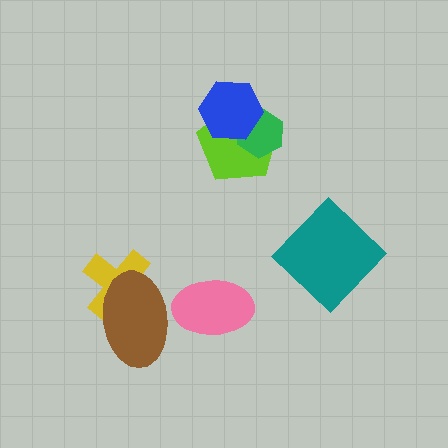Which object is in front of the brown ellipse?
The pink ellipse is in front of the brown ellipse.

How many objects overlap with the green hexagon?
2 objects overlap with the green hexagon.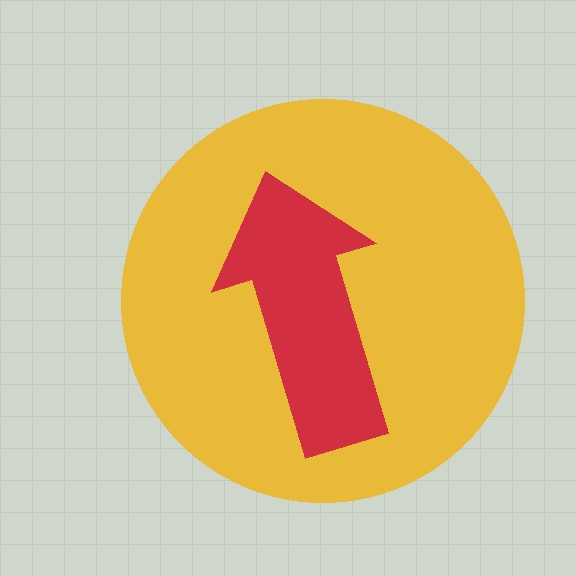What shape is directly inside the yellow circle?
The red arrow.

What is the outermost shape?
The yellow circle.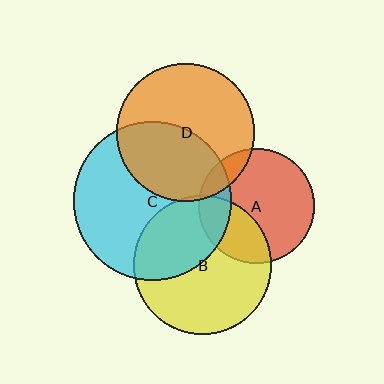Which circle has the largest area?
Circle C (cyan).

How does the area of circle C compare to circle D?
Approximately 1.3 times.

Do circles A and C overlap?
Yes.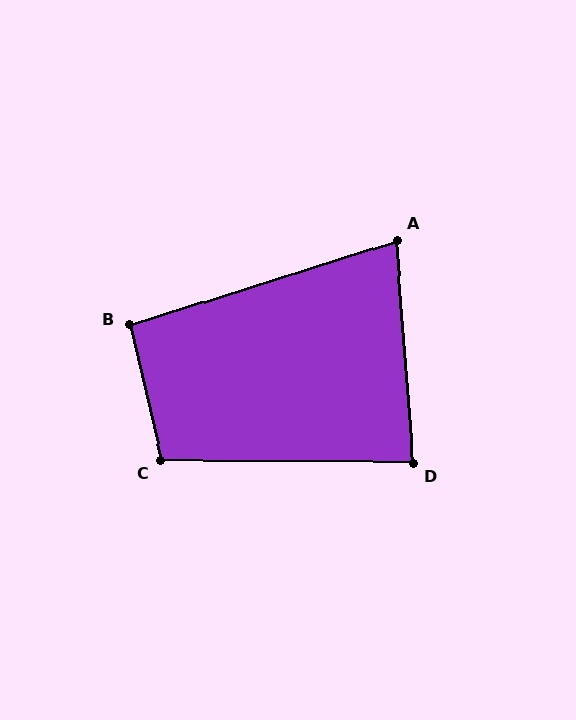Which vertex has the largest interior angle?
C, at approximately 103 degrees.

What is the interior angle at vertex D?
Approximately 85 degrees (approximately right).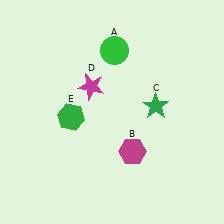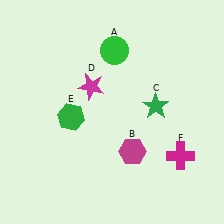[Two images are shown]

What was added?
A magenta cross (F) was added in Image 2.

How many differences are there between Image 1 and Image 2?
There is 1 difference between the two images.